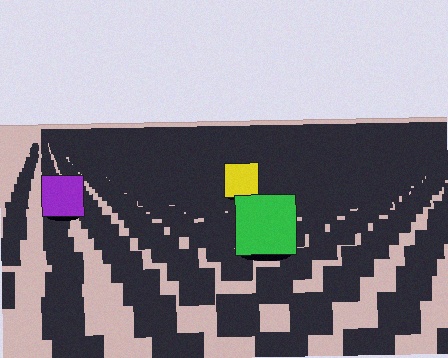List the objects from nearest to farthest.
From nearest to farthest: the green square, the purple square, the yellow square.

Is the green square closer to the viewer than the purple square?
Yes. The green square is closer — you can tell from the texture gradient: the ground texture is coarser near it.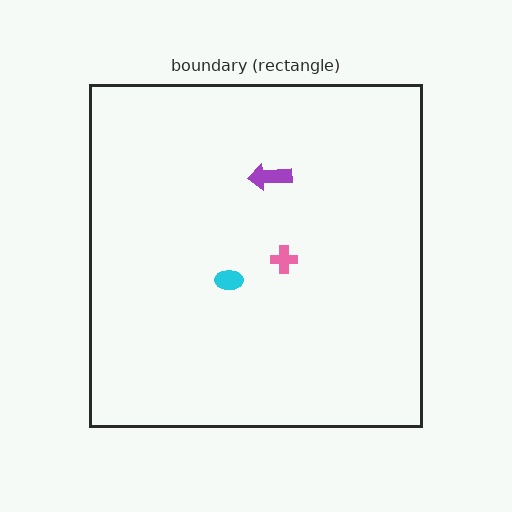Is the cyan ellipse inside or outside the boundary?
Inside.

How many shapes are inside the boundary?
3 inside, 0 outside.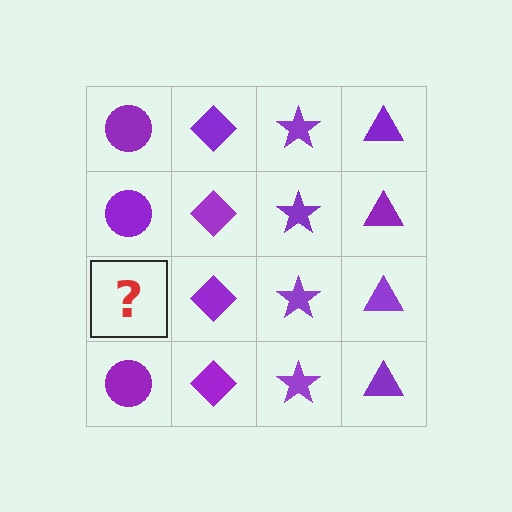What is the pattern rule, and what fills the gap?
The rule is that each column has a consistent shape. The gap should be filled with a purple circle.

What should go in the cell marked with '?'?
The missing cell should contain a purple circle.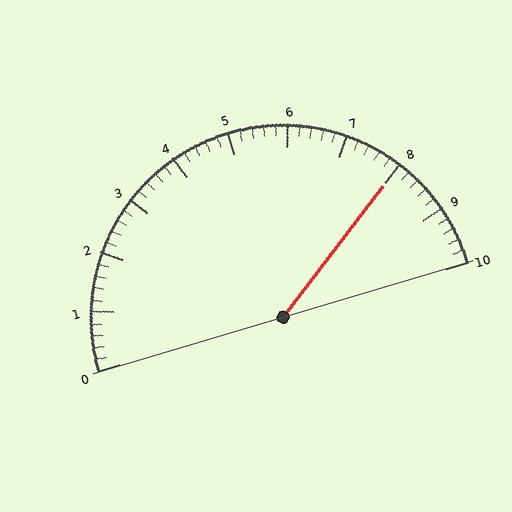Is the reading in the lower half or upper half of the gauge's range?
The reading is in the upper half of the range (0 to 10).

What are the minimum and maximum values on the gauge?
The gauge ranges from 0 to 10.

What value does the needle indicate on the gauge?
The needle indicates approximately 8.0.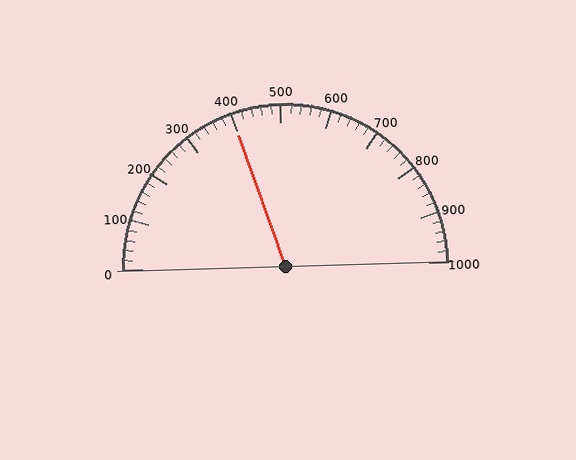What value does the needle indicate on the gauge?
The needle indicates approximately 400.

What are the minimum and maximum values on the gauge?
The gauge ranges from 0 to 1000.